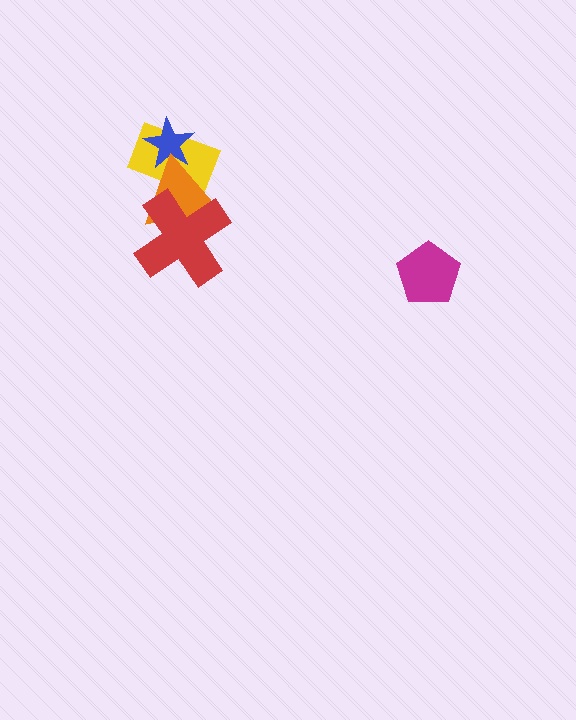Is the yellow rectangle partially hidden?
Yes, it is partially covered by another shape.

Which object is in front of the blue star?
The orange triangle is in front of the blue star.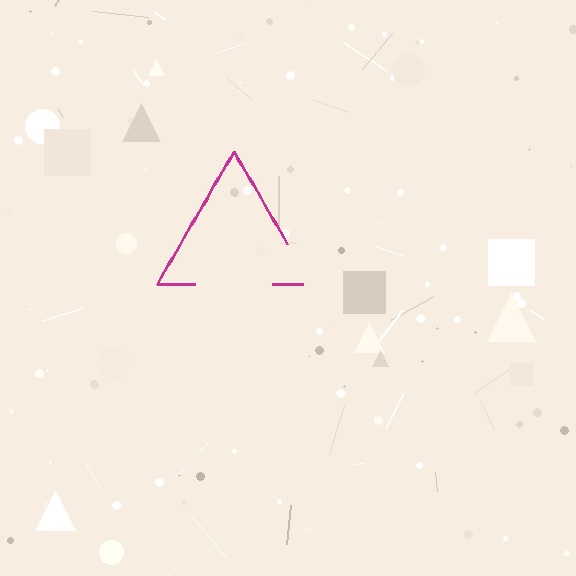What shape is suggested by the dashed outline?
The dashed outline suggests a triangle.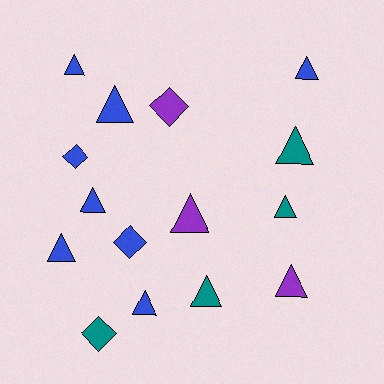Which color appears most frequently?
Blue, with 8 objects.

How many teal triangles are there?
There are 3 teal triangles.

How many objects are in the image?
There are 15 objects.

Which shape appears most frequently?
Triangle, with 11 objects.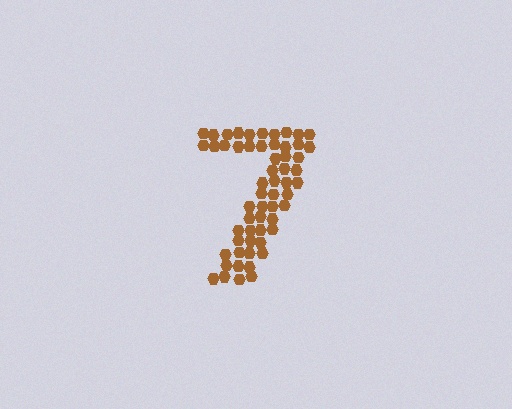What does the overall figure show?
The overall figure shows the digit 7.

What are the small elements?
The small elements are hexagons.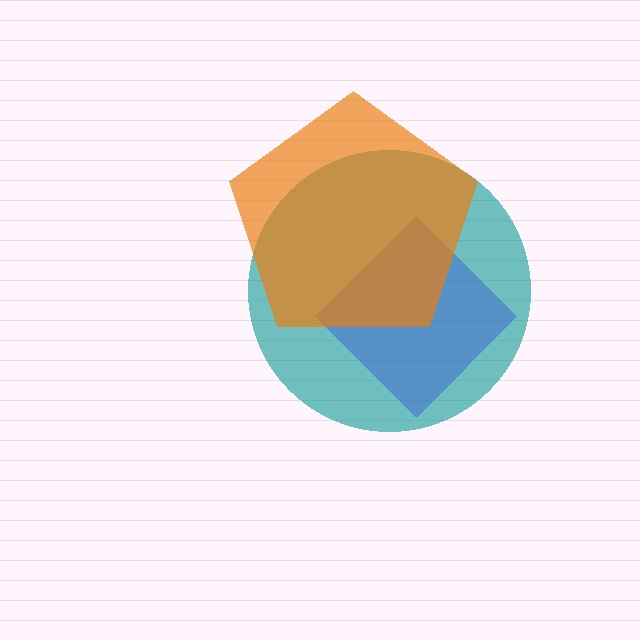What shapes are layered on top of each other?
The layered shapes are: a teal circle, a blue diamond, an orange pentagon.